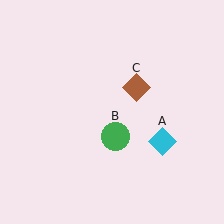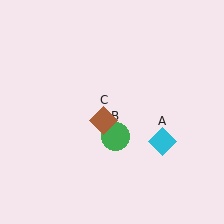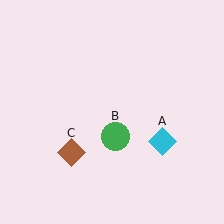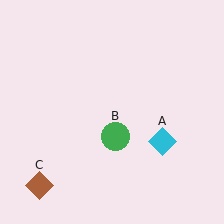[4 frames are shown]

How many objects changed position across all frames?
1 object changed position: brown diamond (object C).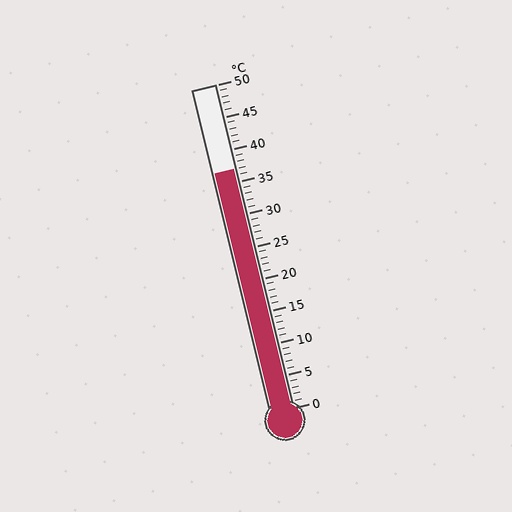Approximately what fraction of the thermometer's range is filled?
The thermometer is filled to approximately 75% of its range.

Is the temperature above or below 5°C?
The temperature is above 5°C.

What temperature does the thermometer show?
The thermometer shows approximately 37°C.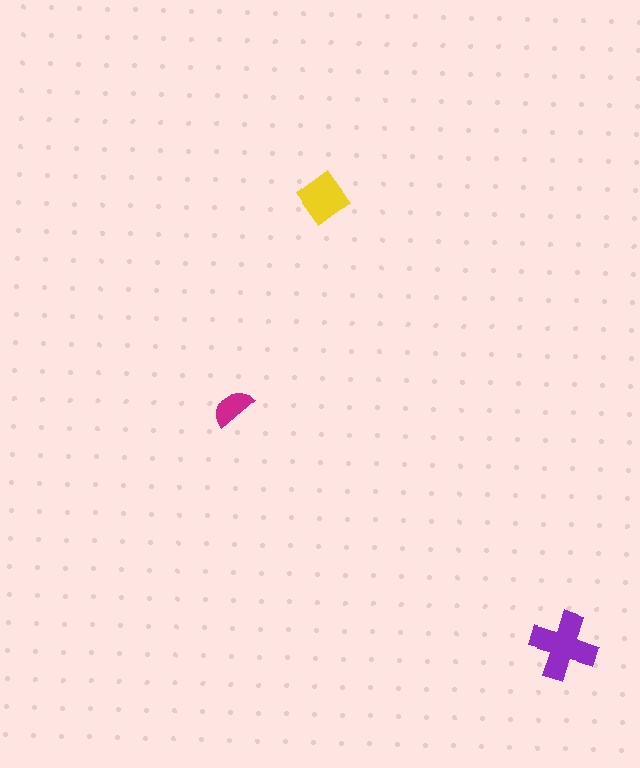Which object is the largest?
The purple cross.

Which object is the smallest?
The magenta semicircle.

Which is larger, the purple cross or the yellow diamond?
The purple cross.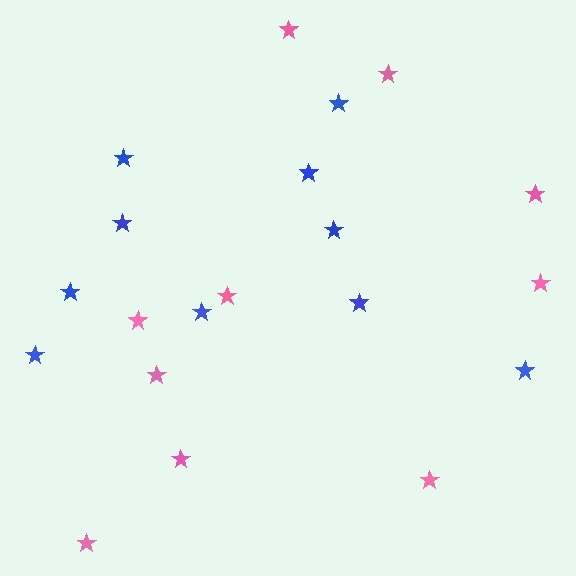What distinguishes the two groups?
There are 2 groups: one group of blue stars (10) and one group of pink stars (10).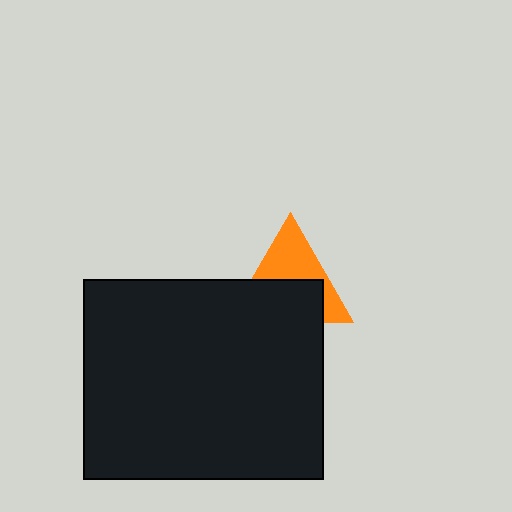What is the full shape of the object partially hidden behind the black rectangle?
The partially hidden object is an orange triangle.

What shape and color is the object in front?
The object in front is a black rectangle.